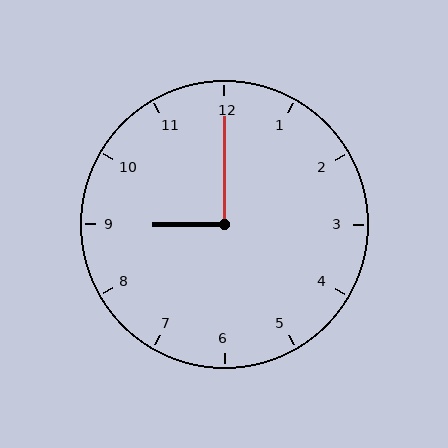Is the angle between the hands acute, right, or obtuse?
It is right.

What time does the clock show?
9:00.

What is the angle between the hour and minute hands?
Approximately 90 degrees.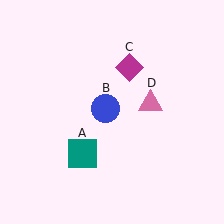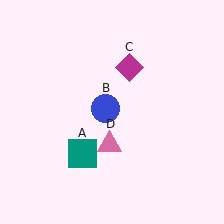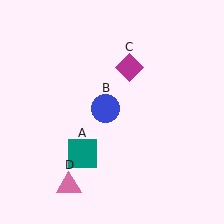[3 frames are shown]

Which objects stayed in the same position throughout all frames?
Teal square (object A) and blue circle (object B) and magenta diamond (object C) remained stationary.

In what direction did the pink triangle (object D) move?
The pink triangle (object D) moved down and to the left.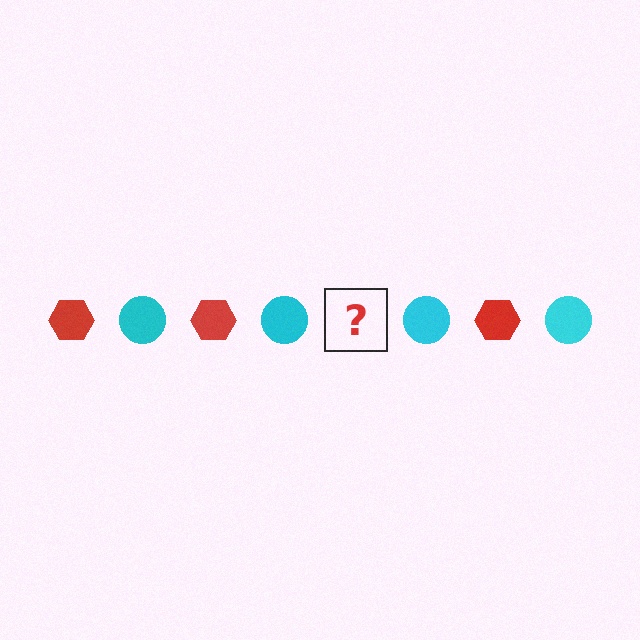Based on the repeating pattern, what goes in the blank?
The blank should be a red hexagon.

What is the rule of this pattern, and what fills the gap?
The rule is that the pattern alternates between red hexagon and cyan circle. The gap should be filled with a red hexagon.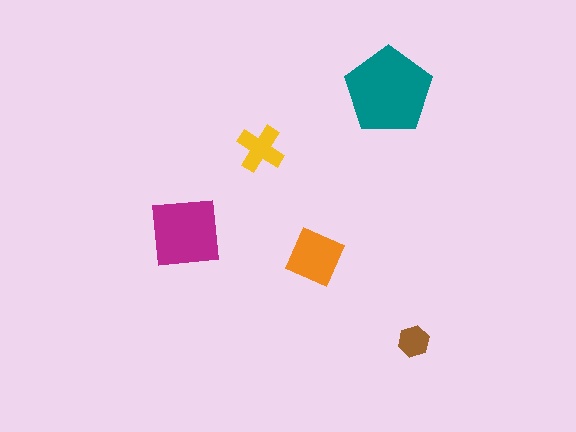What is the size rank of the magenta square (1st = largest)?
2nd.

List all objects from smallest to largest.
The brown hexagon, the yellow cross, the orange diamond, the magenta square, the teal pentagon.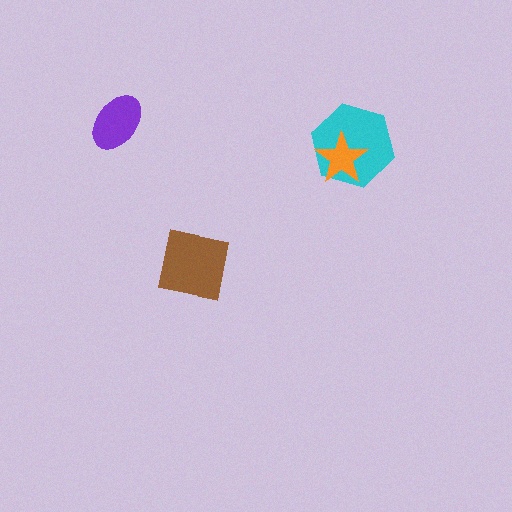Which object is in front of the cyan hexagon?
The orange star is in front of the cyan hexagon.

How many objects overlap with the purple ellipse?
0 objects overlap with the purple ellipse.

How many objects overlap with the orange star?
1 object overlaps with the orange star.